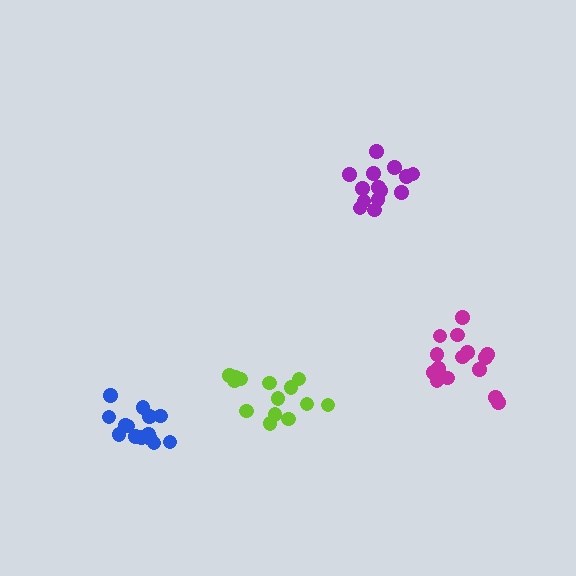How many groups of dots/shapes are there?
There are 4 groups.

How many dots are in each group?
Group 1: 14 dots, Group 2: 14 dots, Group 3: 14 dots, Group 4: 16 dots (58 total).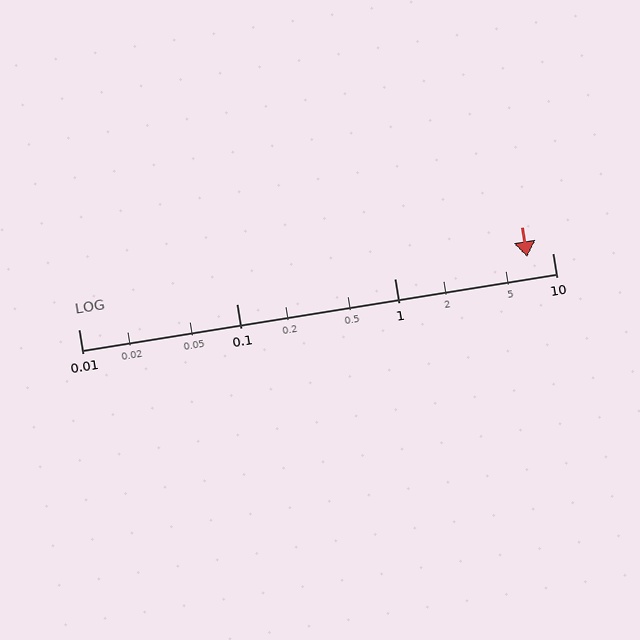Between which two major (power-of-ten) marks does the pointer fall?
The pointer is between 1 and 10.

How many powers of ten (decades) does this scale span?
The scale spans 3 decades, from 0.01 to 10.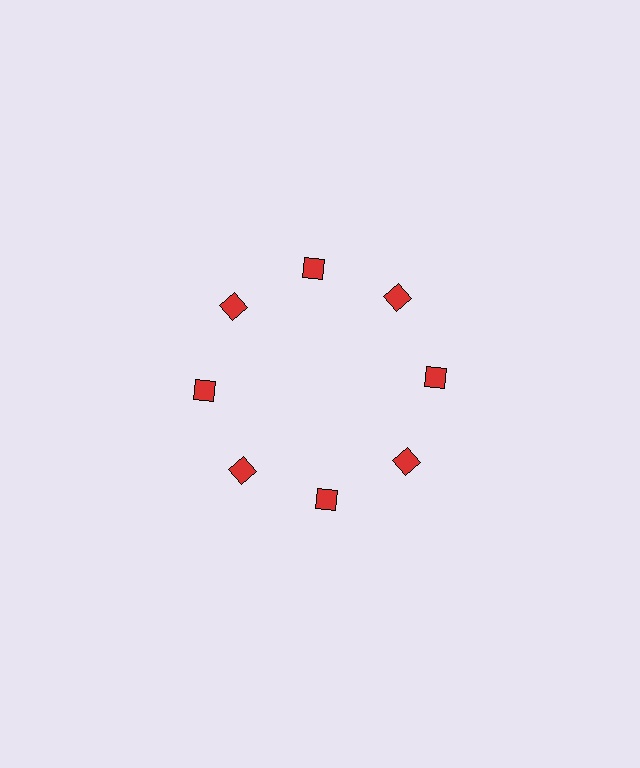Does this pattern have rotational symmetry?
Yes, this pattern has 8-fold rotational symmetry. It looks the same after rotating 45 degrees around the center.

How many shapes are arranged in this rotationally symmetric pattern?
There are 8 shapes, arranged in 8 groups of 1.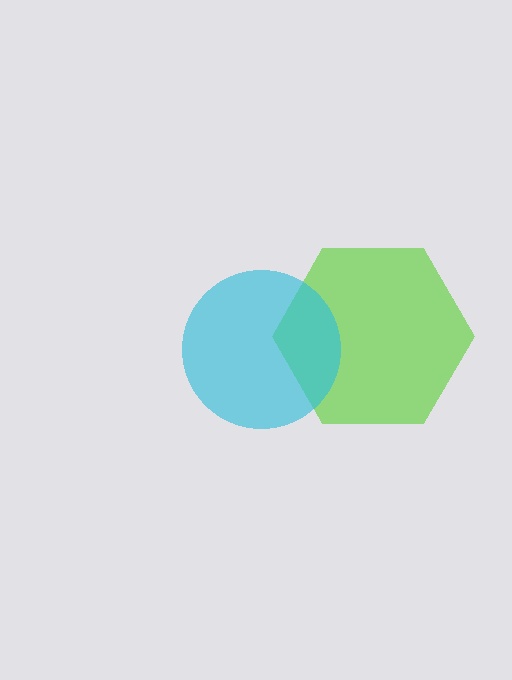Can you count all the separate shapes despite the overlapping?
Yes, there are 2 separate shapes.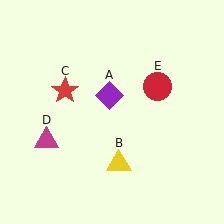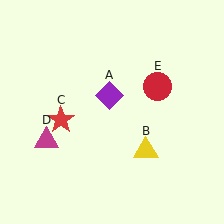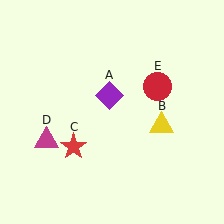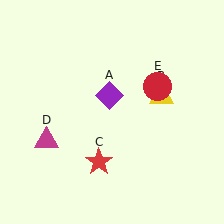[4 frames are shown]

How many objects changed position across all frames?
2 objects changed position: yellow triangle (object B), red star (object C).